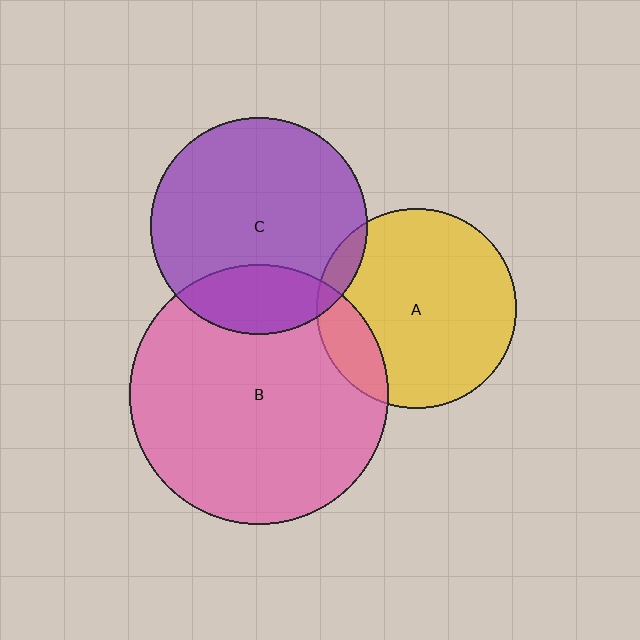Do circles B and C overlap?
Yes.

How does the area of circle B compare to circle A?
Approximately 1.7 times.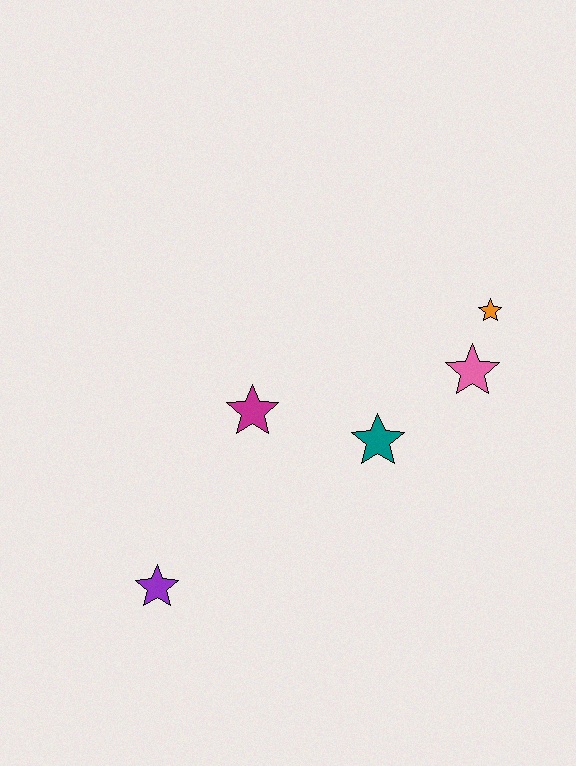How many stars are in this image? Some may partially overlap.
There are 5 stars.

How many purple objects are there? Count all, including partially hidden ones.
There is 1 purple object.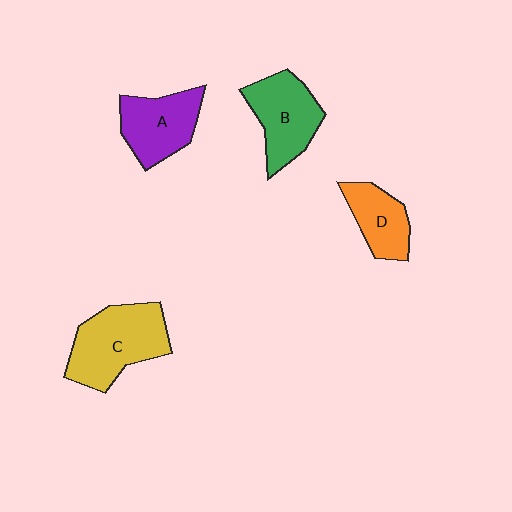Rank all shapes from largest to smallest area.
From largest to smallest: C (yellow), B (green), A (purple), D (orange).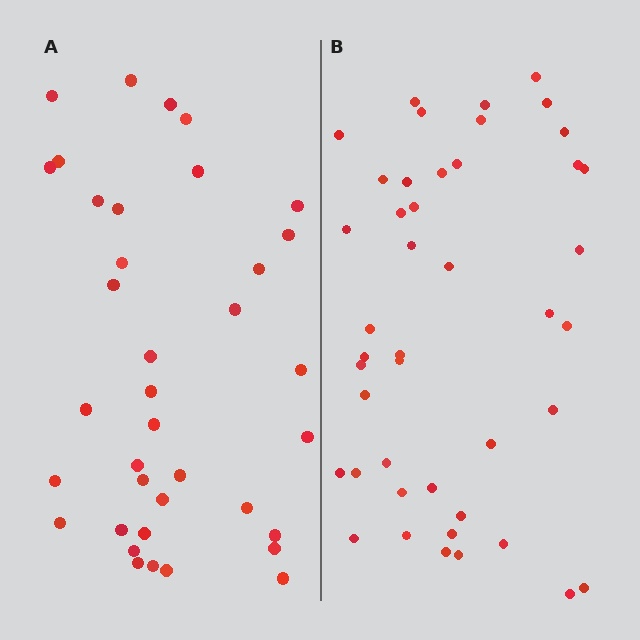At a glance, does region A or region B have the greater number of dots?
Region B (the right region) has more dots.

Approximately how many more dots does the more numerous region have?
Region B has roughly 8 or so more dots than region A.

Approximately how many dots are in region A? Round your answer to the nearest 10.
About 40 dots. (The exact count is 37, which rounds to 40.)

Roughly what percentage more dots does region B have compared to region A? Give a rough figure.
About 20% more.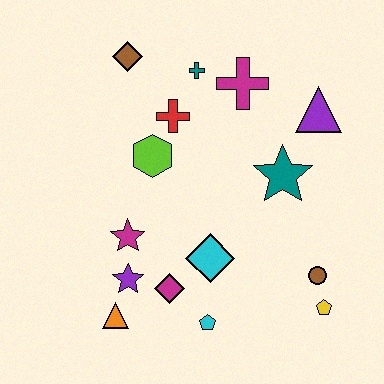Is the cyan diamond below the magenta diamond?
No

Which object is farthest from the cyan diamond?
The brown diamond is farthest from the cyan diamond.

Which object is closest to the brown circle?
The yellow pentagon is closest to the brown circle.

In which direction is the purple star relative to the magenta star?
The purple star is below the magenta star.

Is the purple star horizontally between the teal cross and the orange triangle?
Yes